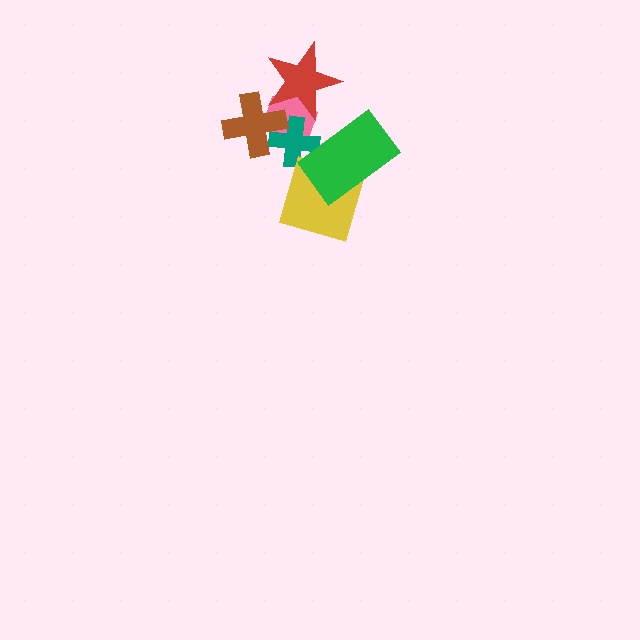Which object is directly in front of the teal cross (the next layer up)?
The brown cross is directly in front of the teal cross.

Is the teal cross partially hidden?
Yes, it is partially covered by another shape.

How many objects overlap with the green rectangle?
2 objects overlap with the green rectangle.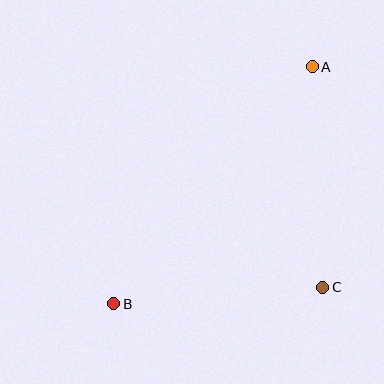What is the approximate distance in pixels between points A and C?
The distance between A and C is approximately 221 pixels.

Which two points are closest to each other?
Points B and C are closest to each other.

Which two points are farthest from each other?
Points A and B are farthest from each other.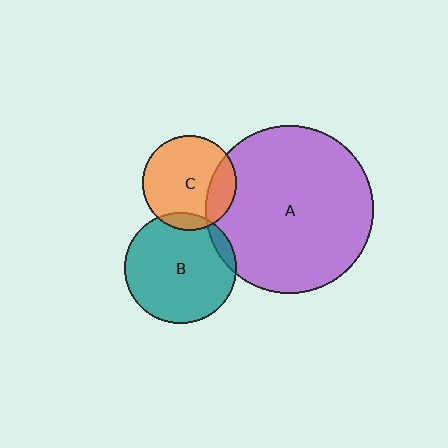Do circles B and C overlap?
Yes.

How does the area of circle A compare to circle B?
Approximately 2.3 times.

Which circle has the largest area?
Circle A (purple).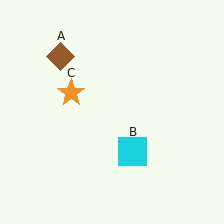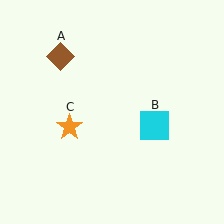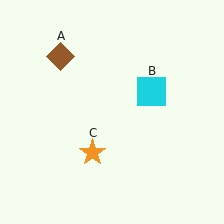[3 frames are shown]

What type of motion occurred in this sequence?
The cyan square (object B), orange star (object C) rotated counterclockwise around the center of the scene.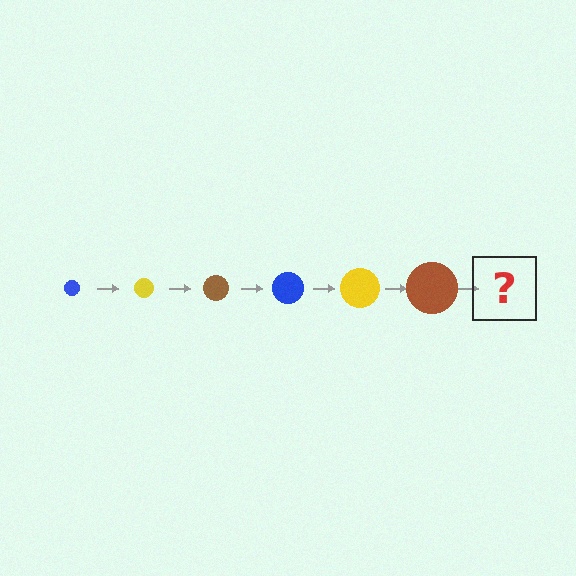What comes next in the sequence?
The next element should be a blue circle, larger than the previous one.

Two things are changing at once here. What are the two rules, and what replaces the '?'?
The two rules are that the circle grows larger each step and the color cycles through blue, yellow, and brown. The '?' should be a blue circle, larger than the previous one.